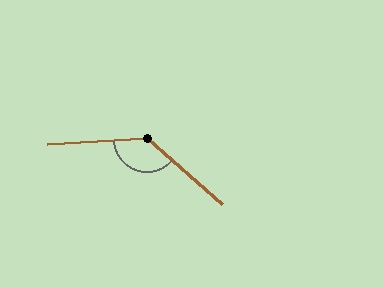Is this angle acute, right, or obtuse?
It is obtuse.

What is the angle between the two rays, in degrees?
Approximately 136 degrees.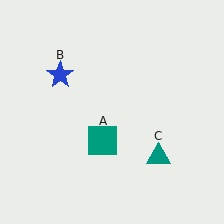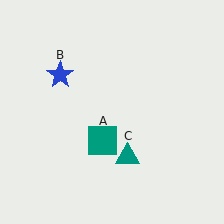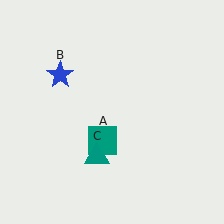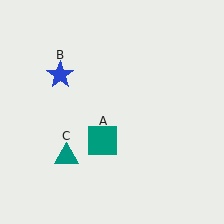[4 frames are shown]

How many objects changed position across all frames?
1 object changed position: teal triangle (object C).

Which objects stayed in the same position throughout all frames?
Teal square (object A) and blue star (object B) remained stationary.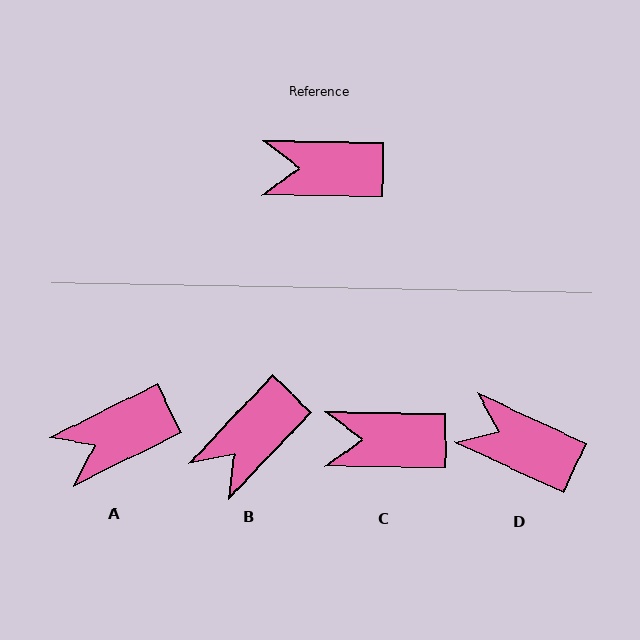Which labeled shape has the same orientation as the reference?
C.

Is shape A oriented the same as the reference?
No, it is off by about 27 degrees.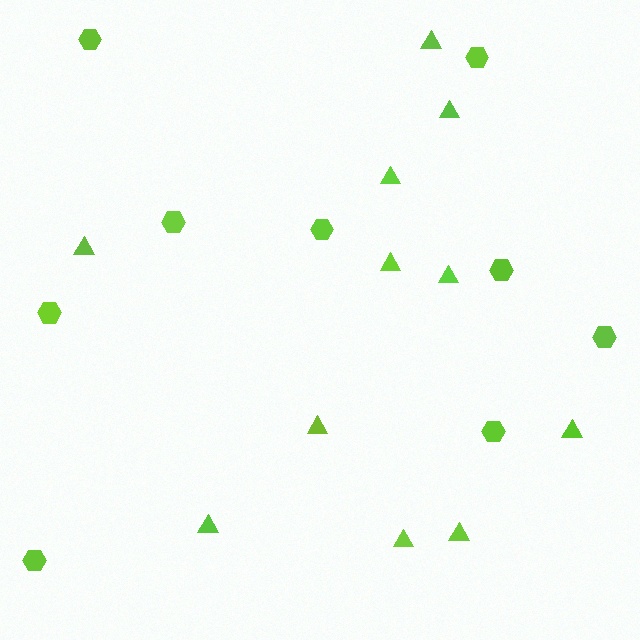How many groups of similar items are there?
There are 2 groups: one group of triangles (11) and one group of hexagons (9).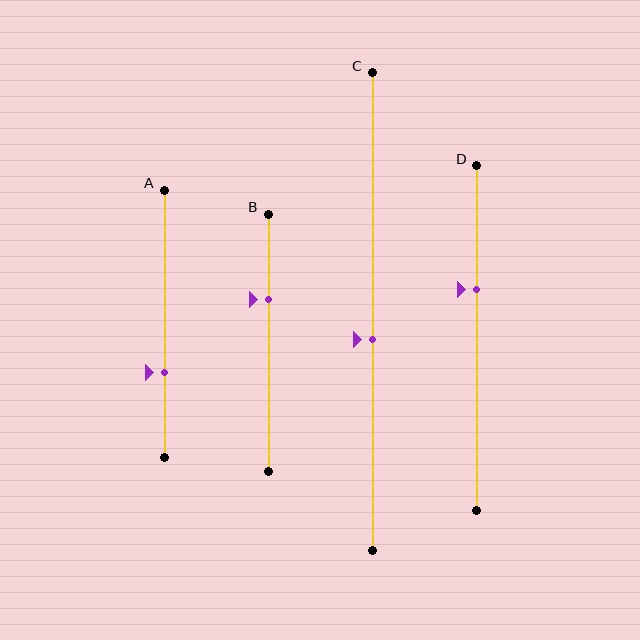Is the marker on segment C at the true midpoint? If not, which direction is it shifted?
No, the marker on segment C is shifted downward by about 6% of the segment length.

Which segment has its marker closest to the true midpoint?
Segment C has its marker closest to the true midpoint.